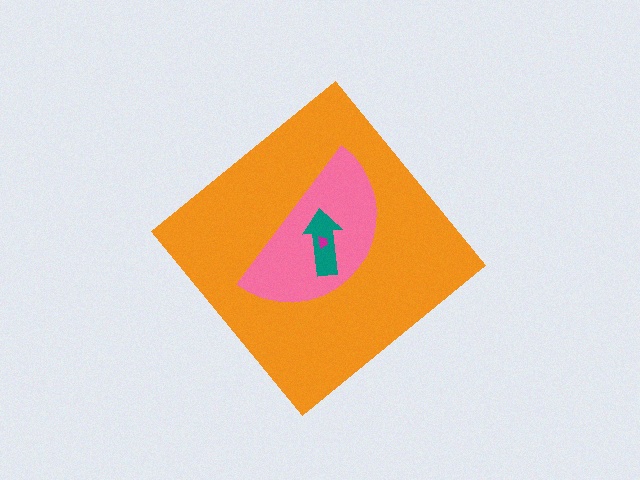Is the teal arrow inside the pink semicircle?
Yes.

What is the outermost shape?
The orange diamond.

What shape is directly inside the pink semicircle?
The teal arrow.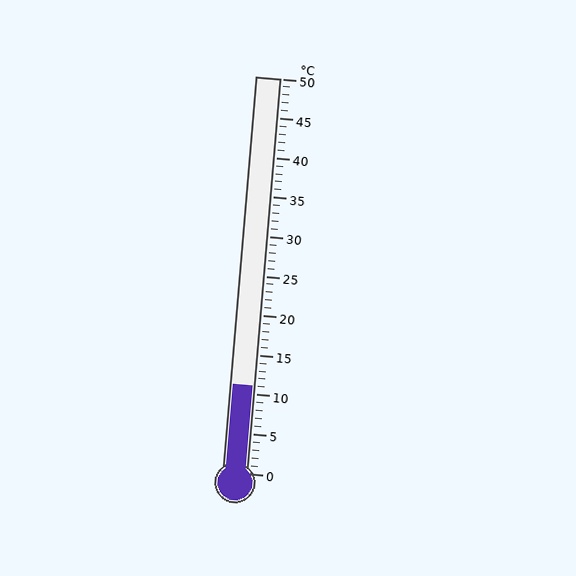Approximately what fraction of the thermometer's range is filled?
The thermometer is filled to approximately 20% of its range.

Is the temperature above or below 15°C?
The temperature is below 15°C.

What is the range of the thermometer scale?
The thermometer scale ranges from 0°C to 50°C.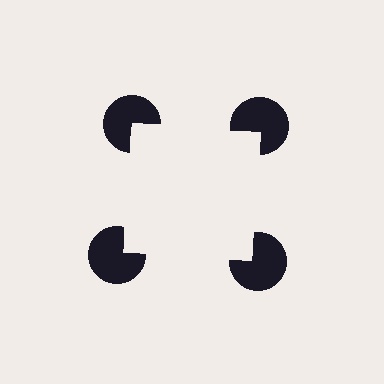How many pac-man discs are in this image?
There are 4 — one at each vertex of the illusory square.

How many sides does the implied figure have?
4 sides.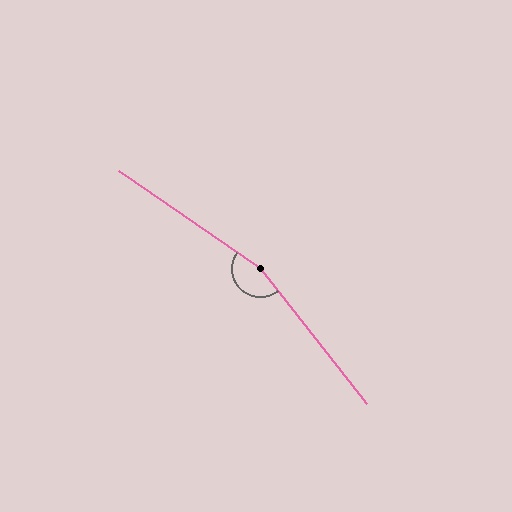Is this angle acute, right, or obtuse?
It is obtuse.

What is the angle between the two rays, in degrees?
Approximately 163 degrees.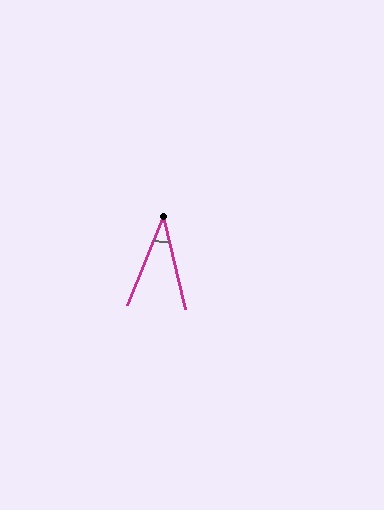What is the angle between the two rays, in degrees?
Approximately 36 degrees.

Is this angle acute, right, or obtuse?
It is acute.